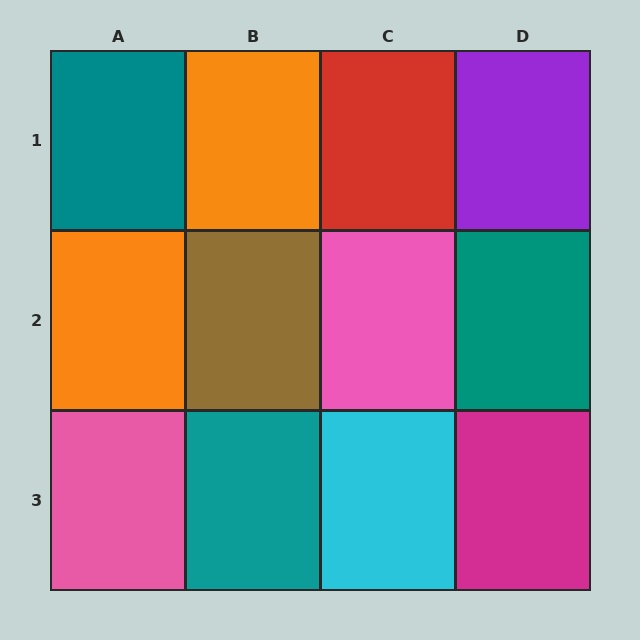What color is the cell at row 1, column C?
Red.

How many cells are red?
1 cell is red.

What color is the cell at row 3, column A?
Pink.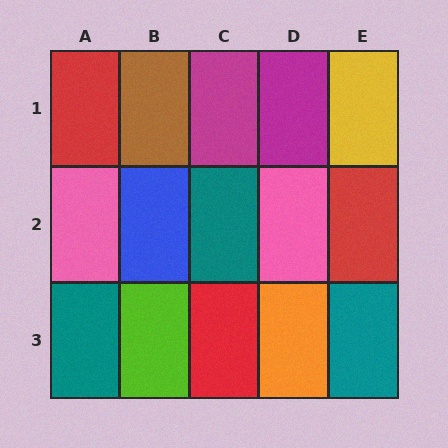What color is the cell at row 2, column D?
Pink.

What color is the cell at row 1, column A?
Red.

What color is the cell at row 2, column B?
Blue.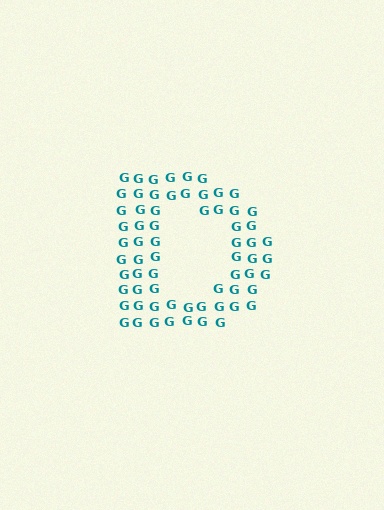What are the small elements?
The small elements are letter G's.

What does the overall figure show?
The overall figure shows the letter D.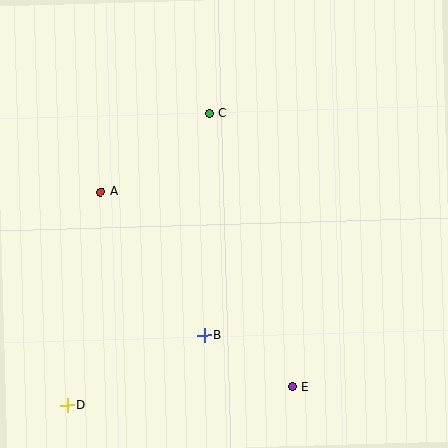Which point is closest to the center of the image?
Point C at (209, 114) is closest to the center.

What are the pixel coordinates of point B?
Point B is at (205, 336).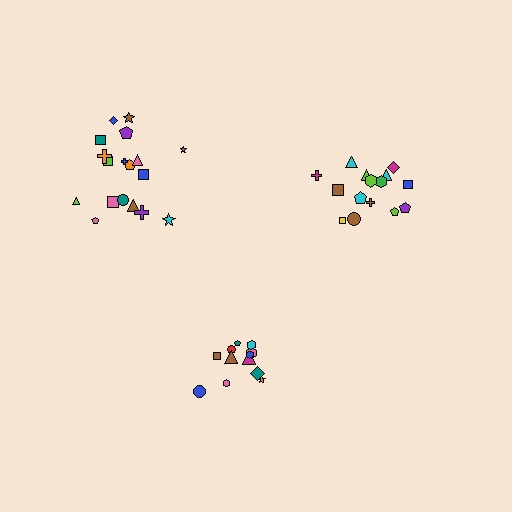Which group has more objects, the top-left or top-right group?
The top-left group.